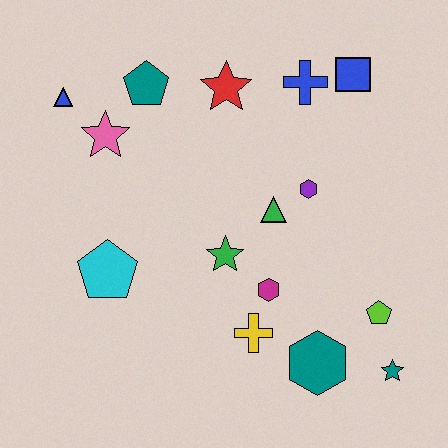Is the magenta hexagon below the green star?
Yes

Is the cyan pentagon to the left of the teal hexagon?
Yes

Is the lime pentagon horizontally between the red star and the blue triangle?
No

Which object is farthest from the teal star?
The blue triangle is farthest from the teal star.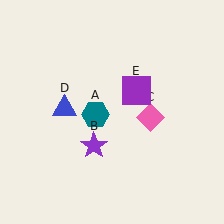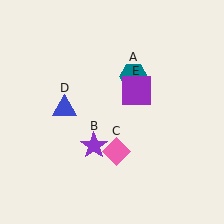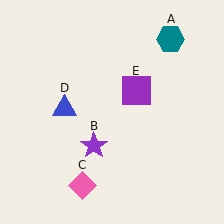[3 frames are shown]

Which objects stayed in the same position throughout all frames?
Purple star (object B) and blue triangle (object D) and purple square (object E) remained stationary.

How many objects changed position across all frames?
2 objects changed position: teal hexagon (object A), pink diamond (object C).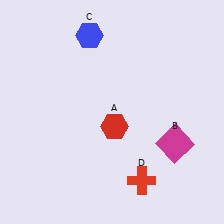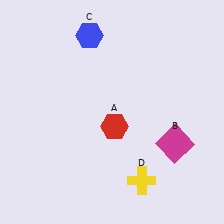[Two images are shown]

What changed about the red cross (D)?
In Image 1, D is red. In Image 2, it changed to yellow.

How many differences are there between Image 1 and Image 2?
There is 1 difference between the two images.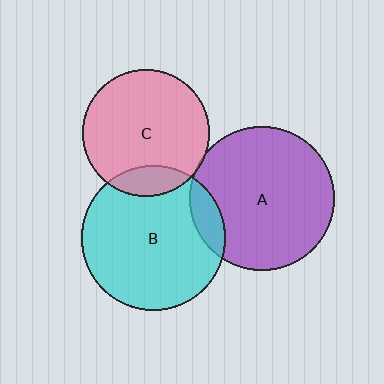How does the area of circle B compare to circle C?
Approximately 1.3 times.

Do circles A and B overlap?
Yes.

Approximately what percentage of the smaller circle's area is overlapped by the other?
Approximately 10%.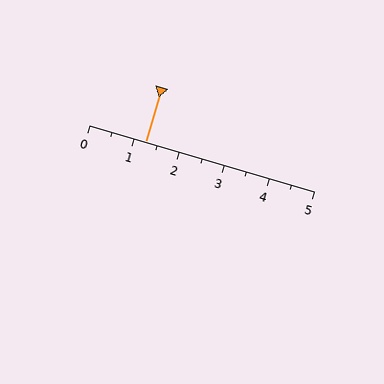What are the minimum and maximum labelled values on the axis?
The axis runs from 0 to 5.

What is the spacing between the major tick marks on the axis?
The major ticks are spaced 1 apart.